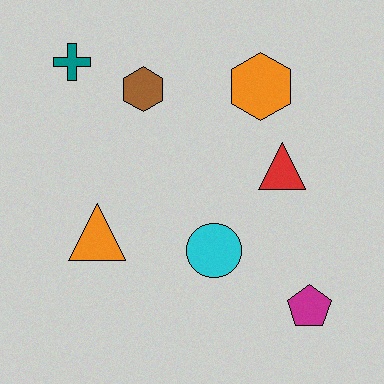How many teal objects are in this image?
There is 1 teal object.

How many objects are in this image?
There are 7 objects.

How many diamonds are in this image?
There are no diamonds.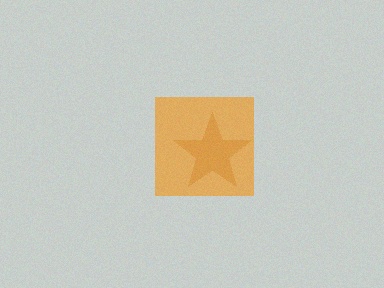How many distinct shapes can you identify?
There are 2 distinct shapes: a brown star, an orange square.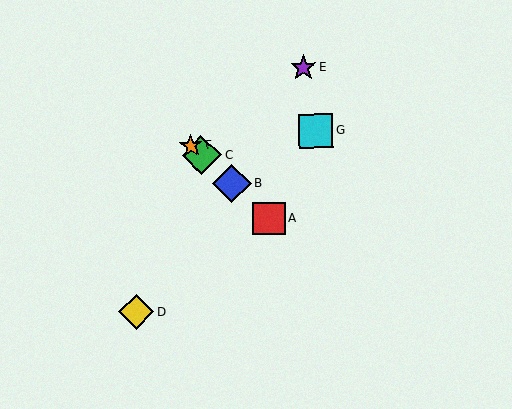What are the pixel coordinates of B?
Object B is at (232, 183).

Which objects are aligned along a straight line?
Objects A, B, C, F are aligned along a straight line.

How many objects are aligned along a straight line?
4 objects (A, B, C, F) are aligned along a straight line.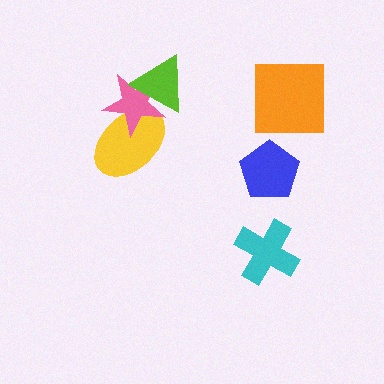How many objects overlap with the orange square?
0 objects overlap with the orange square.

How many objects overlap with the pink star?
2 objects overlap with the pink star.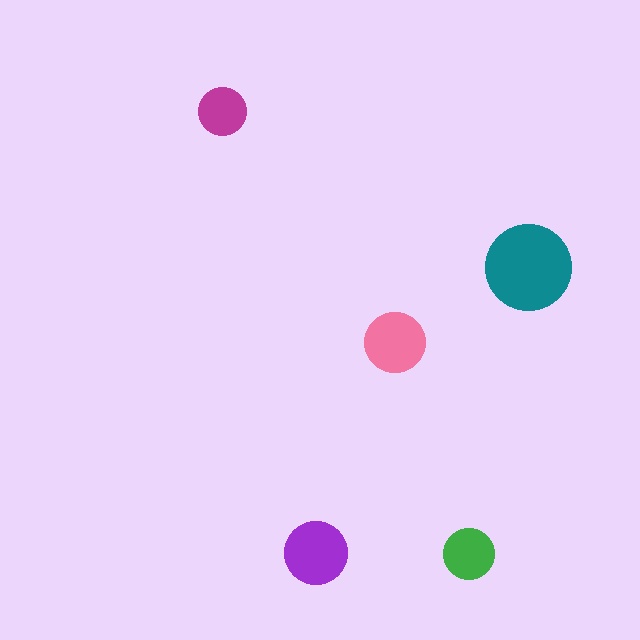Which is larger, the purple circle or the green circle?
The purple one.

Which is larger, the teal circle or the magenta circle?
The teal one.